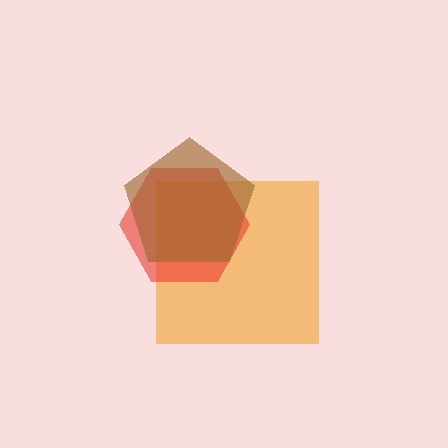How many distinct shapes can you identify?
There are 3 distinct shapes: an orange square, a red hexagon, a brown pentagon.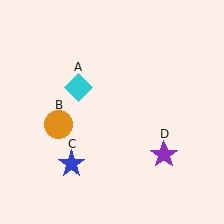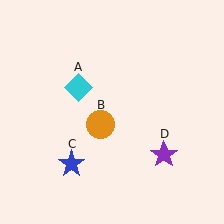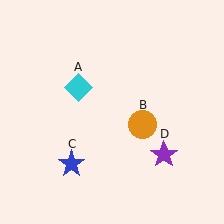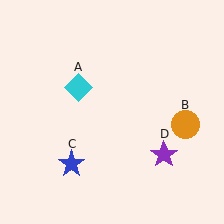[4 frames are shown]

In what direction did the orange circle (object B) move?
The orange circle (object B) moved right.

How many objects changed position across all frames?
1 object changed position: orange circle (object B).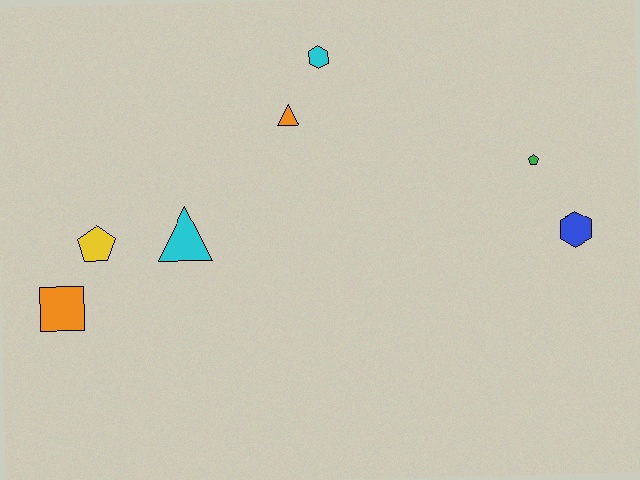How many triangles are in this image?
There are 2 triangles.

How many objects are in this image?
There are 7 objects.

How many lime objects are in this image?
There are no lime objects.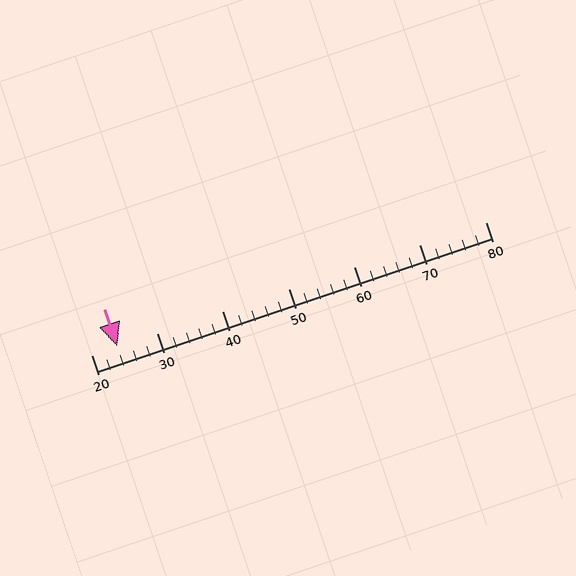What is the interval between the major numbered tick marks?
The major tick marks are spaced 10 units apart.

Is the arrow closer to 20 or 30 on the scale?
The arrow is closer to 20.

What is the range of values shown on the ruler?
The ruler shows values from 20 to 80.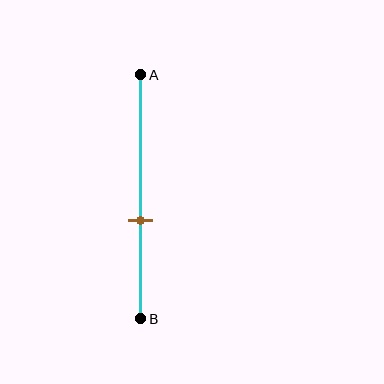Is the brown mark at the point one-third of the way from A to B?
No, the mark is at about 60% from A, not at the 33% one-third point.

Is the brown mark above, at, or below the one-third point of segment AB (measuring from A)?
The brown mark is below the one-third point of segment AB.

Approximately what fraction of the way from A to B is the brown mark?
The brown mark is approximately 60% of the way from A to B.